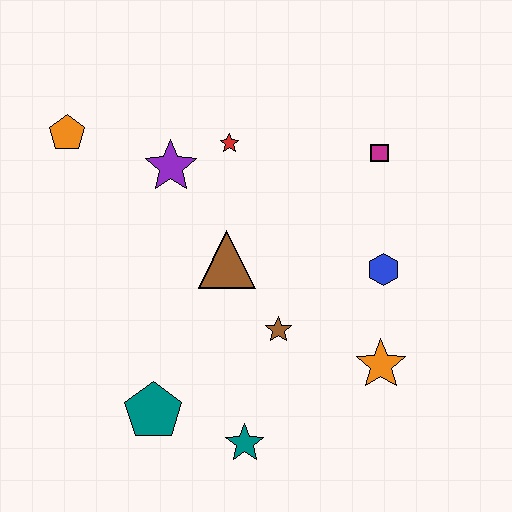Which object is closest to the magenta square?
The blue hexagon is closest to the magenta square.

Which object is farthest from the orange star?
The orange pentagon is farthest from the orange star.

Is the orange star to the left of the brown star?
No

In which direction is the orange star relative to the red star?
The orange star is below the red star.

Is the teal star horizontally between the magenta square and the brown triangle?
Yes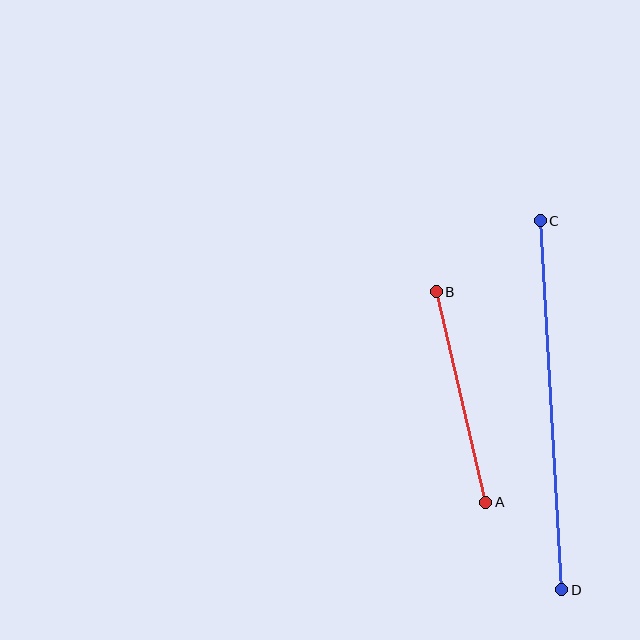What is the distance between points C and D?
The distance is approximately 370 pixels.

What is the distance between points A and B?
The distance is approximately 217 pixels.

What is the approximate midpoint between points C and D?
The midpoint is at approximately (551, 405) pixels.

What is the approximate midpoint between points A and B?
The midpoint is at approximately (461, 397) pixels.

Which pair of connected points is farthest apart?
Points C and D are farthest apart.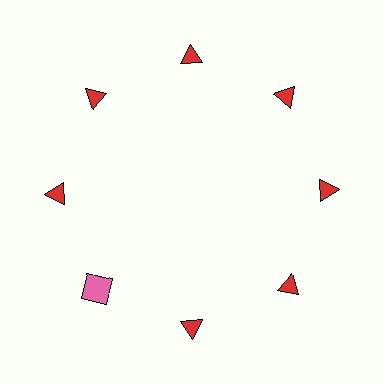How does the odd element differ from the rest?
It differs in both color (pink instead of red) and shape (square instead of triangle).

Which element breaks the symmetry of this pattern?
The pink square at roughly the 8 o'clock position breaks the symmetry. All other shapes are red triangles.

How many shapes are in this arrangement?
There are 8 shapes arranged in a ring pattern.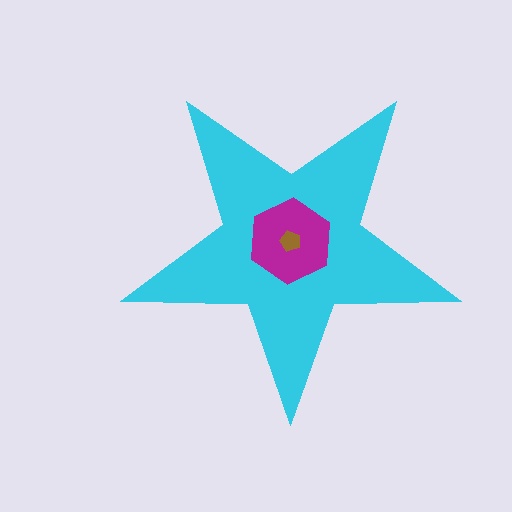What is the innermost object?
The brown pentagon.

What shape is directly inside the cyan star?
The magenta hexagon.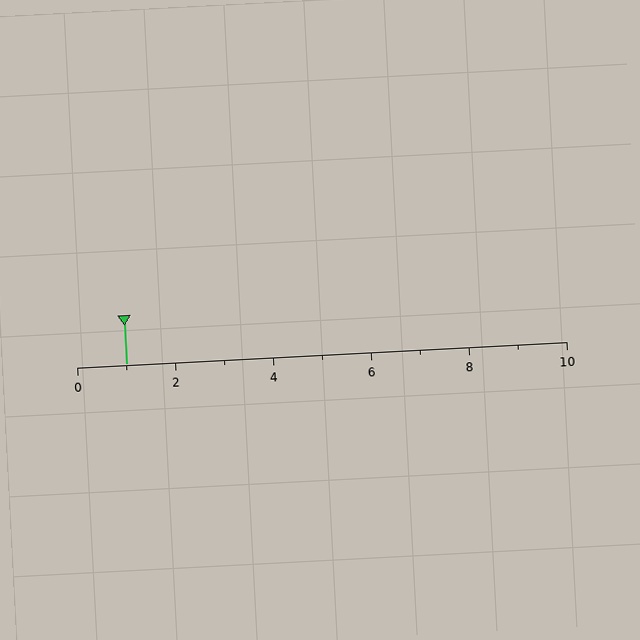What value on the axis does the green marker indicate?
The marker indicates approximately 1.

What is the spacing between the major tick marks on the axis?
The major ticks are spaced 2 apart.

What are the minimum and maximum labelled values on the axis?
The axis runs from 0 to 10.